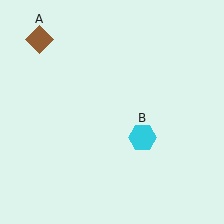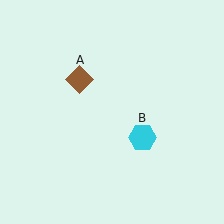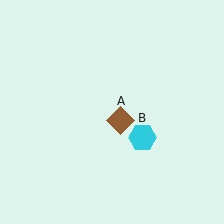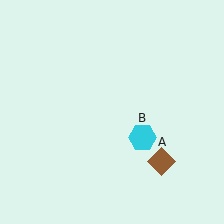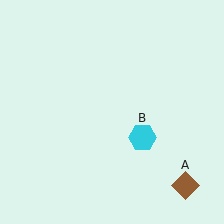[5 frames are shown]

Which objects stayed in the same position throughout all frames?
Cyan hexagon (object B) remained stationary.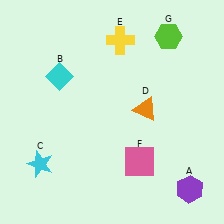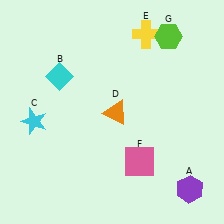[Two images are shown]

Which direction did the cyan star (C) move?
The cyan star (C) moved up.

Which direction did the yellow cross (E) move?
The yellow cross (E) moved right.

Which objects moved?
The objects that moved are: the cyan star (C), the orange triangle (D), the yellow cross (E).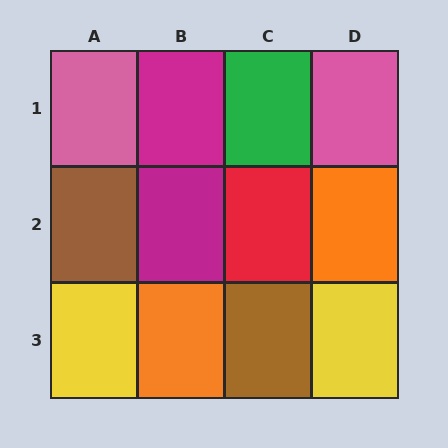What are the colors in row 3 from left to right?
Yellow, orange, brown, yellow.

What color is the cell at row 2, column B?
Magenta.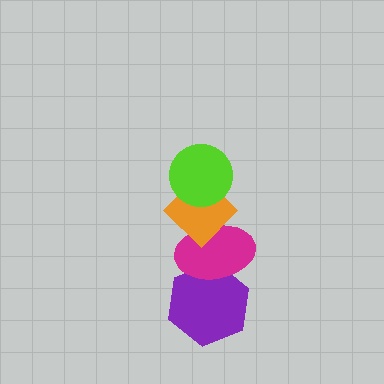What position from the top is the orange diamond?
The orange diamond is 2nd from the top.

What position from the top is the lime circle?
The lime circle is 1st from the top.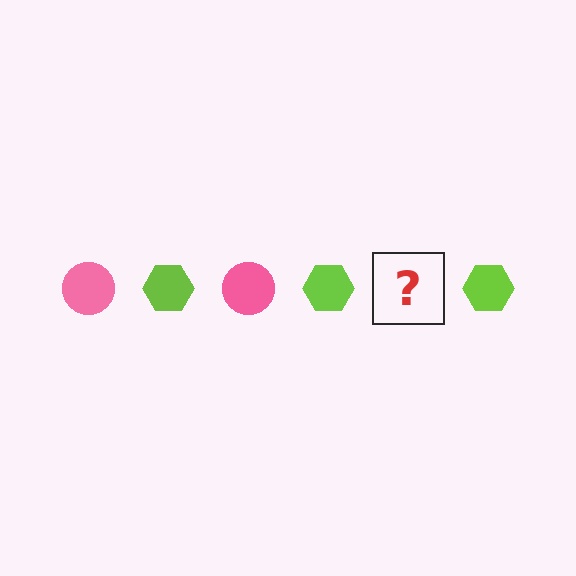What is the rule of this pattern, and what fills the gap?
The rule is that the pattern alternates between pink circle and lime hexagon. The gap should be filled with a pink circle.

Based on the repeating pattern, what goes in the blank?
The blank should be a pink circle.